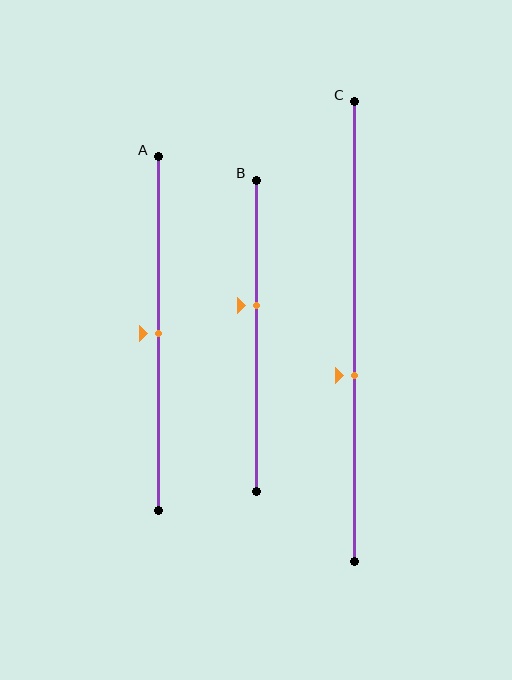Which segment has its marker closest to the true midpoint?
Segment A has its marker closest to the true midpoint.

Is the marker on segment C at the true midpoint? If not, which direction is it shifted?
No, the marker on segment C is shifted downward by about 10% of the segment length.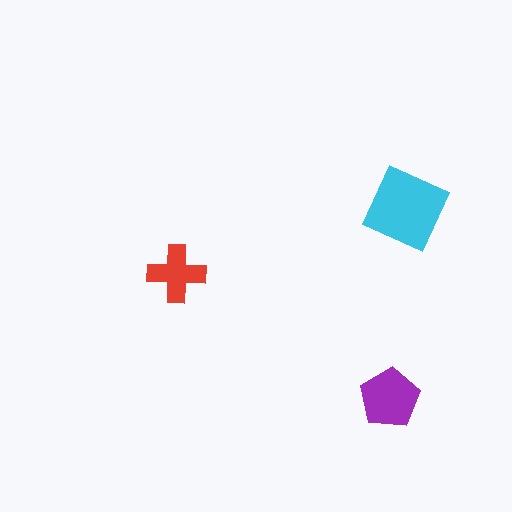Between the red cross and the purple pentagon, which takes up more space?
The purple pentagon.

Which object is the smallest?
The red cross.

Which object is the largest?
The cyan square.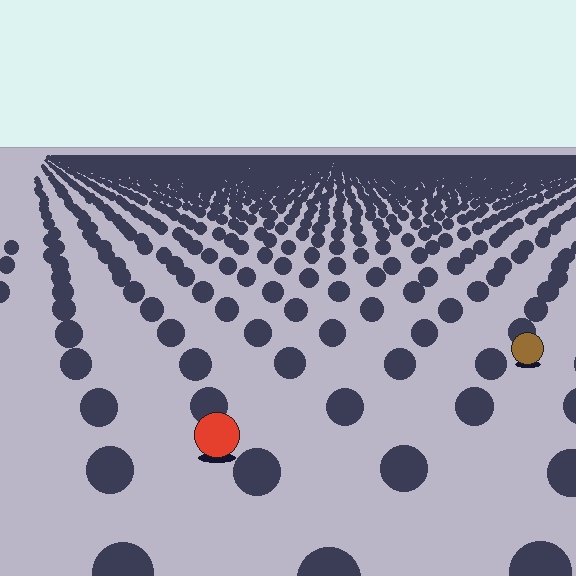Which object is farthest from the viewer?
The brown circle is farthest from the viewer. It appears smaller and the ground texture around it is denser.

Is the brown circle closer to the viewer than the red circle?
No. The red circle is closer — you can tell from the texture gradient: the ground texture is coarser near it.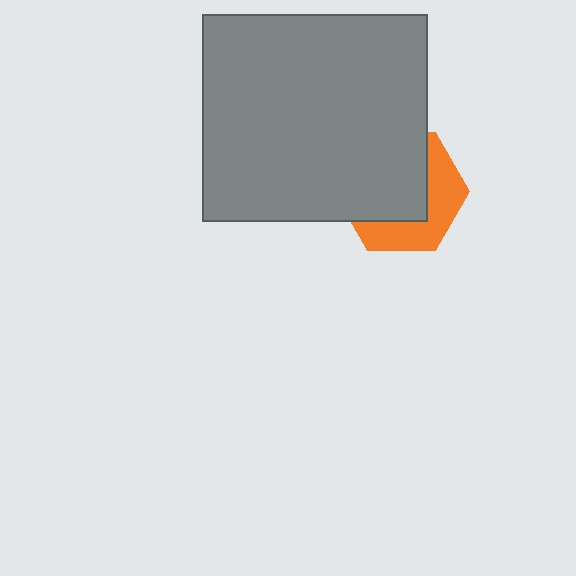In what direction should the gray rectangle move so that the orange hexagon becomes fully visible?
The gray rectangle should move toward the upper-left. That is the shortest direction to clear the overlap and leave the orange hexagon fully visible.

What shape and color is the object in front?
The object in front is a gray rectangle.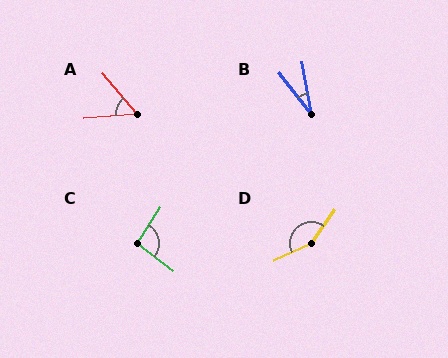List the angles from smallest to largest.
B (28°), A (55°), C (95°), D (150°).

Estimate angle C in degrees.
Approximately 95 degrees.